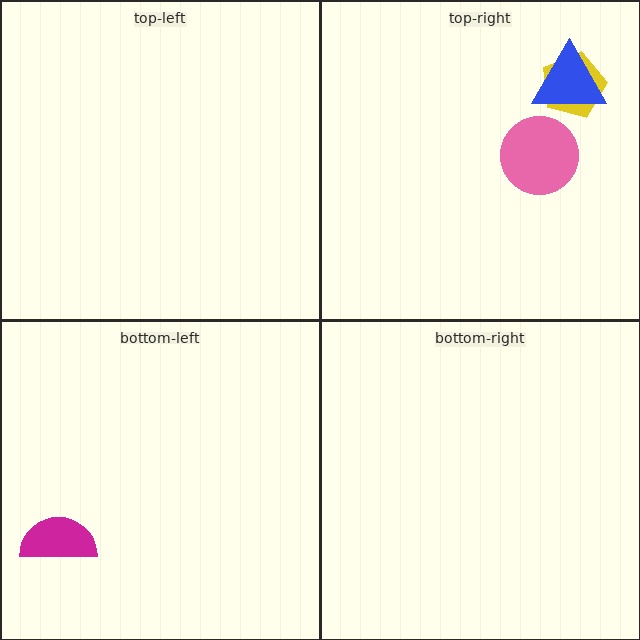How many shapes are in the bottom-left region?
1.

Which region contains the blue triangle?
The top-right region.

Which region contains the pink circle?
The top-right region.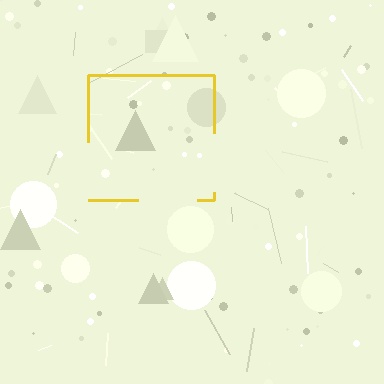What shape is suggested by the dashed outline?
The dashed outline suggests a square.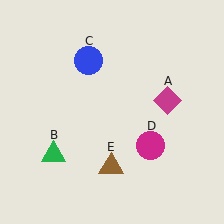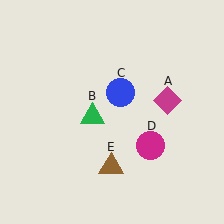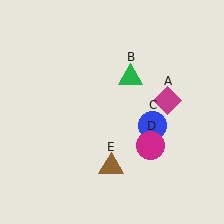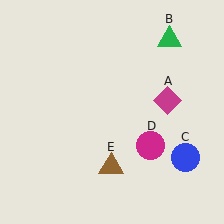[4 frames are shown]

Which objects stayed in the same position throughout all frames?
Magenta diamond (object A) and magenta circle (object D) and brown triangle (object E) remained stationary.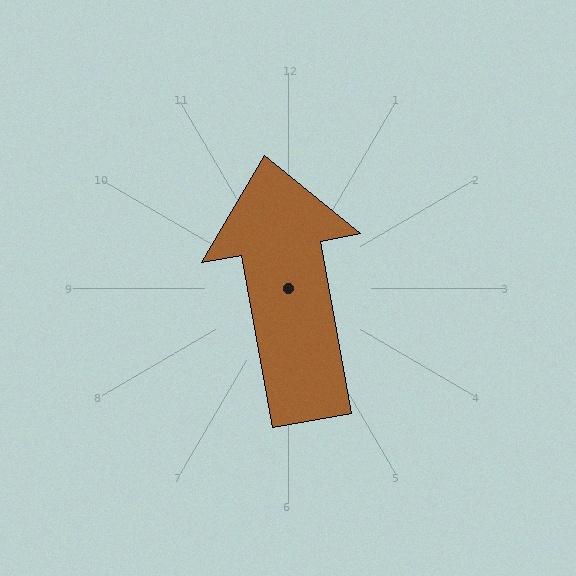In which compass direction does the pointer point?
North.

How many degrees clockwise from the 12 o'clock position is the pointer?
Approximately 350 degrees.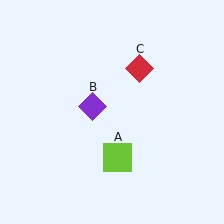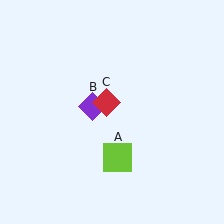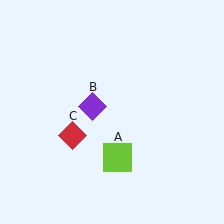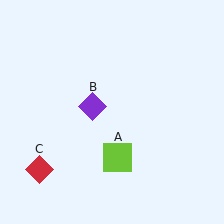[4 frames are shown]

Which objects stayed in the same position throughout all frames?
Lime square (object A) and purple diamond (object B) remained stationary.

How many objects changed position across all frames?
1 object changed position: red diamond (object C).